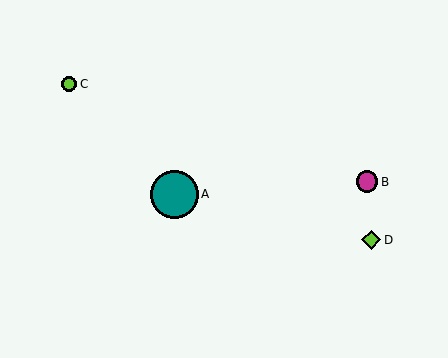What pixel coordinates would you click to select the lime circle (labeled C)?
Click at (69, 84) to select the lime circle C.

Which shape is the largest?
The teal circle (labeled A) is the largest.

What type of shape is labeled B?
Shape B is a magenta circle.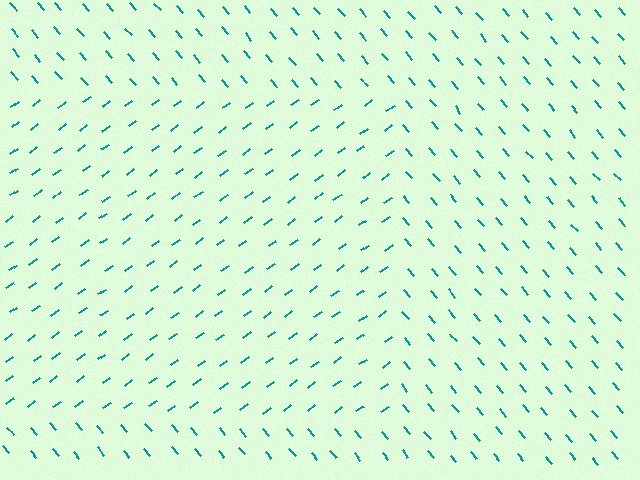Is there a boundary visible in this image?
Yes, there is a texture boundary formed by a change in line orientation.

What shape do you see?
I see a rectangle.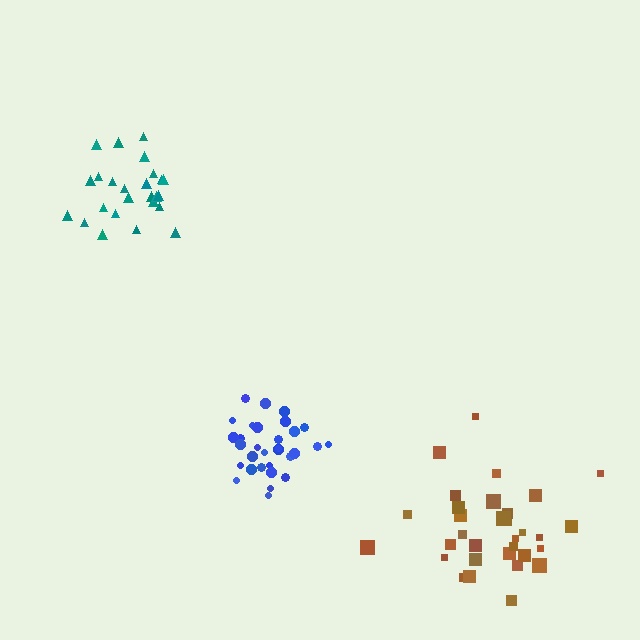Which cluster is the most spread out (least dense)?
Brown.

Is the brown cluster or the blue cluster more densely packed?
Blue.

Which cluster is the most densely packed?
Blue.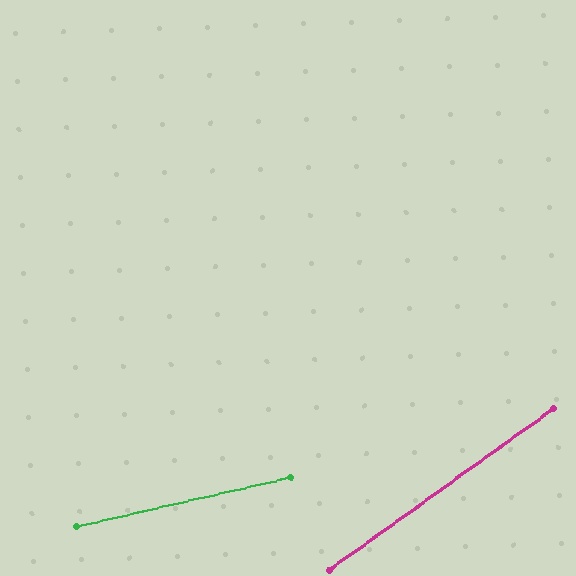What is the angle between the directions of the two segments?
Approximately 23 degrees.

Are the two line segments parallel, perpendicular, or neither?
Neither parallel nor perpendicular — they differ by about 23°.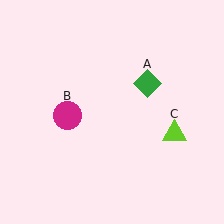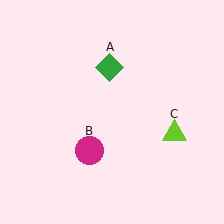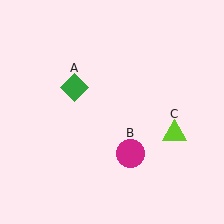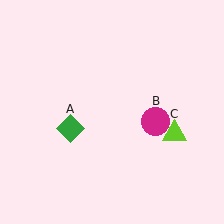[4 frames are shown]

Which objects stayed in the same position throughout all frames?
Lime triangle (object C) remained stationary.